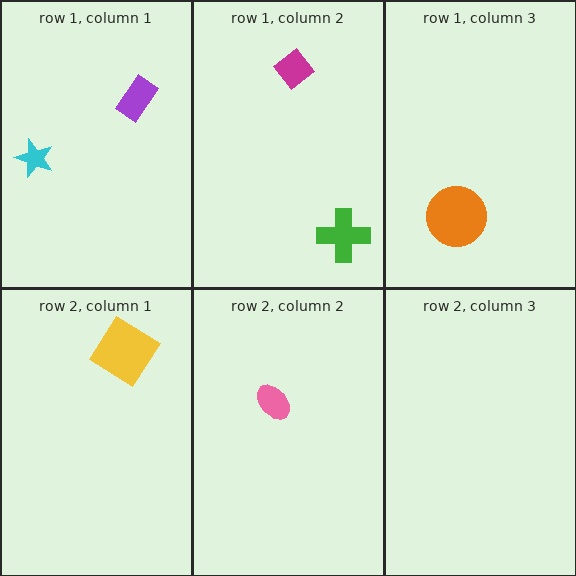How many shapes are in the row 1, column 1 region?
2.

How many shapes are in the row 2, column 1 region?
1.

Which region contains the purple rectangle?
The row 1, column 1 region.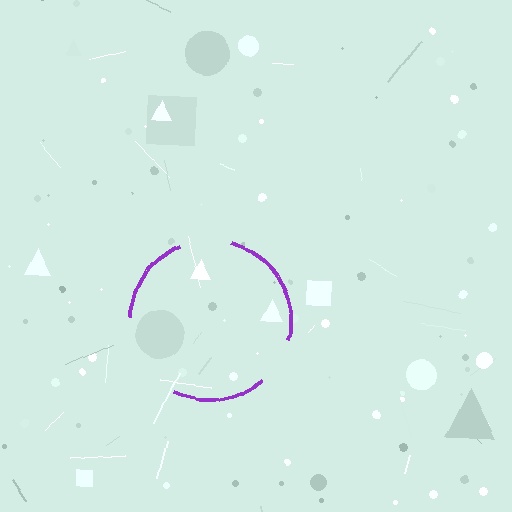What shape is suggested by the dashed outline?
The dashed outline suggests a circle.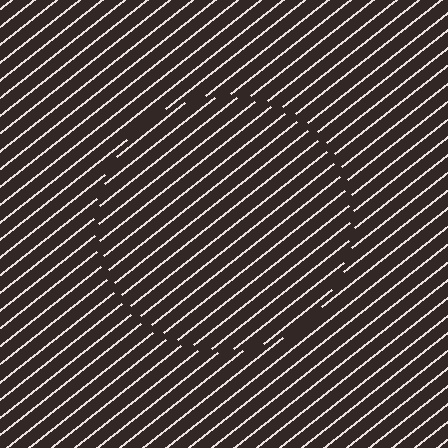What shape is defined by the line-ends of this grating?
An illusory circle. The interior of the shape contains the same grating, shifted by half a period — the contour is defined by the phase discontinuity where line-ends from the inner and outer gratings abut.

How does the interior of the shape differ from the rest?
The interior of the shape contains the same grating, shifted by half a period — the contour is defined by the phase discontinuity where line-ends from the inner and outer gratings abut.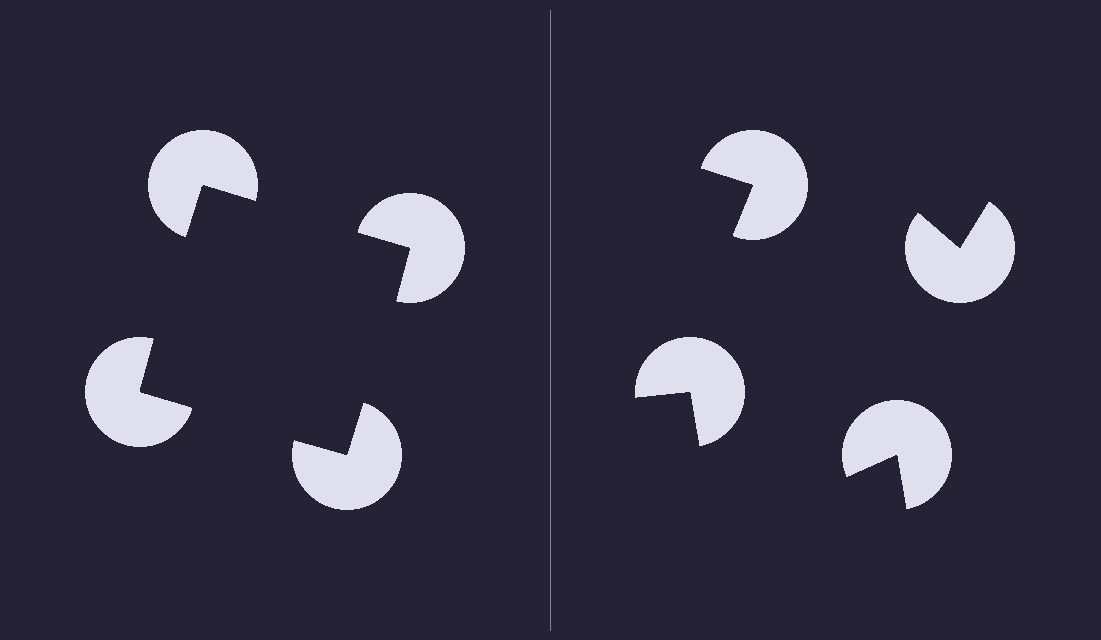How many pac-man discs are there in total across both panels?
8 — 4 on each side.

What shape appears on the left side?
An illusory square.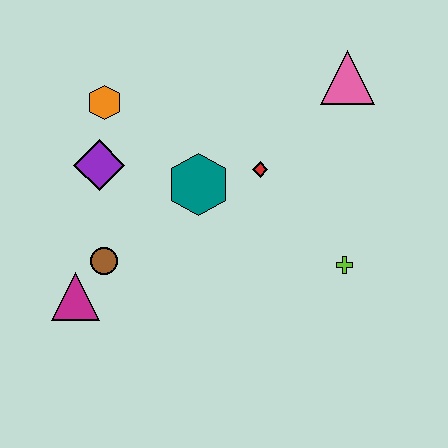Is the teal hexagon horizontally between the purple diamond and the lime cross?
Yes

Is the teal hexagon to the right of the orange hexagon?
Yes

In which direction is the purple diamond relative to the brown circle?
The purple diamond is above the brown circle.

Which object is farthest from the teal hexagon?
The pink triangle is farthest from the teal hexagon.